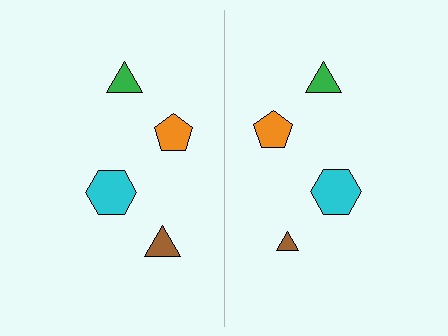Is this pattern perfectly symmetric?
No, the pattern is not perfectly symmetric. The brown triangle on the right side has a different size than its mirror counterpart.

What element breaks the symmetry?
The brown triangle on the right side has a different size than its mirror counterpart.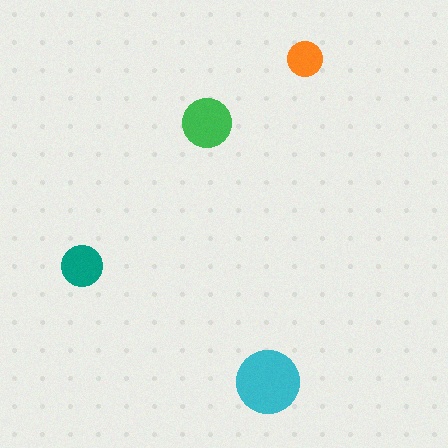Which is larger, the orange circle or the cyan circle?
The cyan one.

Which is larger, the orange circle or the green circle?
The green one.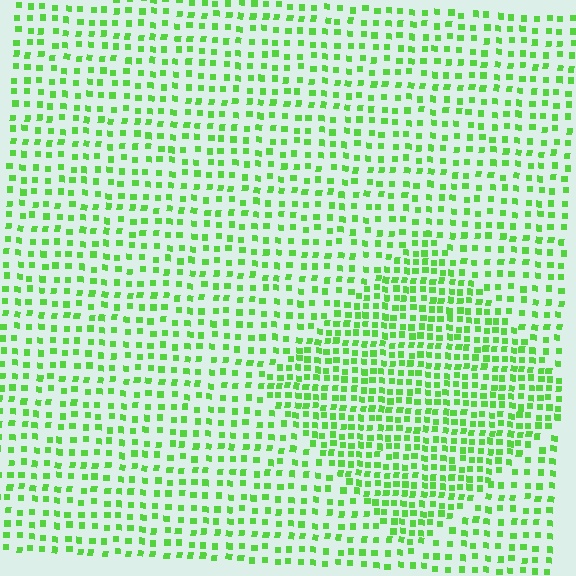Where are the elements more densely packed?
The elements are more densely packed inside the diamond boundary.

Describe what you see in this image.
The image contains small lime elements arranged at two different densities. A diamond-shaped region is visible where the elements are more densely packed than the surrounding area.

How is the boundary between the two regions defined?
The boundary is defined by a change in element density (approximately 1.8x ratio). All elements are the same color, size, and shape.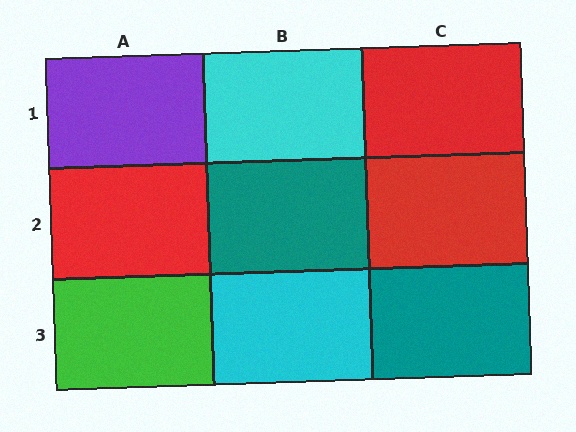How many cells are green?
1 cell is green.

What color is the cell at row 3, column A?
Green.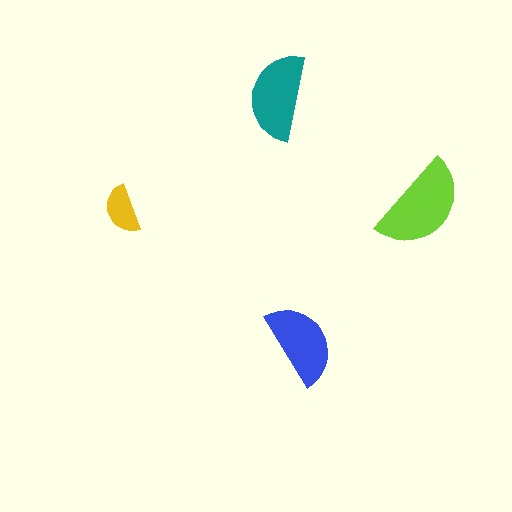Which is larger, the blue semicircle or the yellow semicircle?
The blue one.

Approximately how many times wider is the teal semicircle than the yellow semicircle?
About 2 times wider.